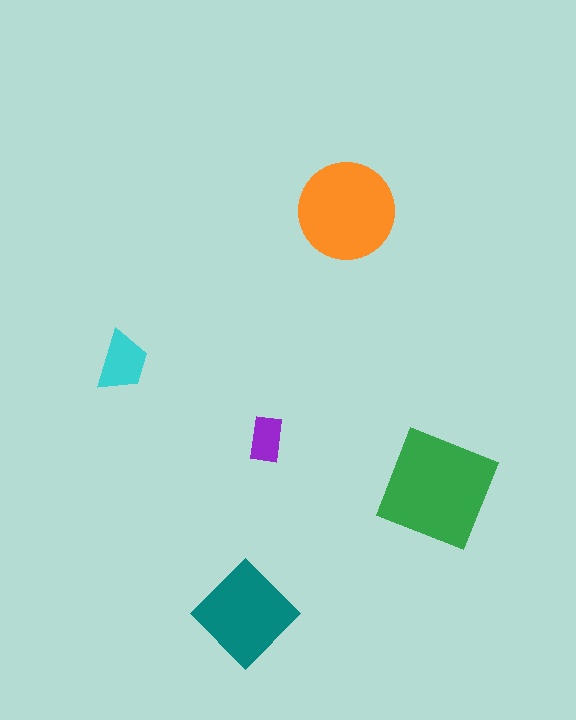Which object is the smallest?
The purple rectangle.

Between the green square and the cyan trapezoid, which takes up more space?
The green square.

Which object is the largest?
The green square.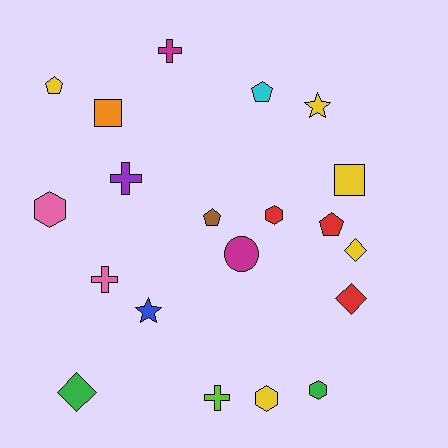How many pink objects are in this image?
There are 2 pink objects.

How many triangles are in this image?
There are no triangles.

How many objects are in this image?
There are 20 objects.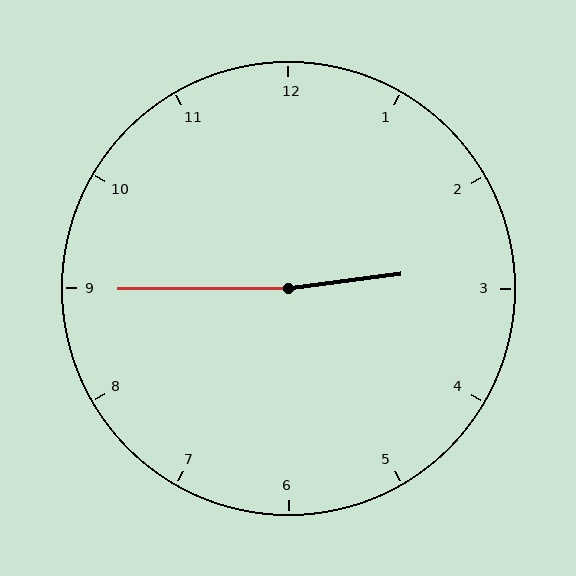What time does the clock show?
2:45.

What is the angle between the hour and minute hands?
Approximately 172 degrees.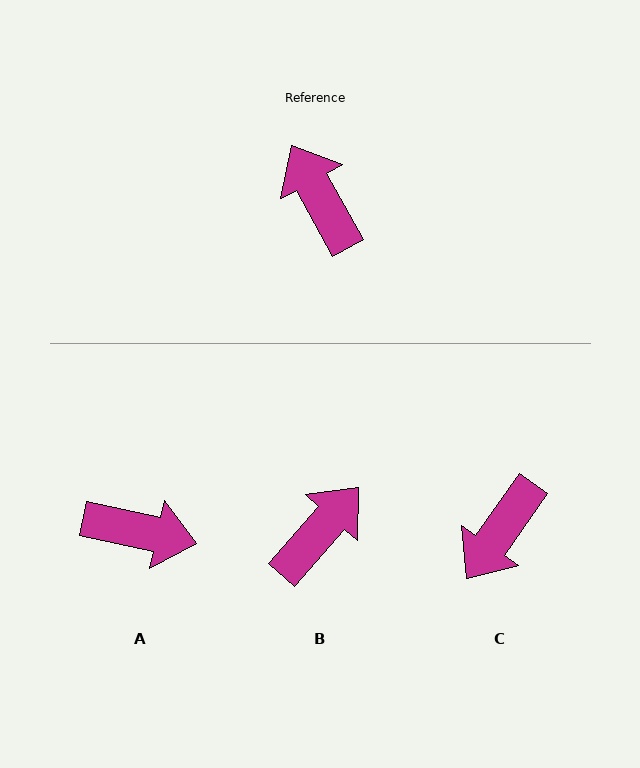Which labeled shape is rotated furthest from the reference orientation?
A, about 131 degrees away.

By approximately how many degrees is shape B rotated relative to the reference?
Approximately 70 degrees clockwise.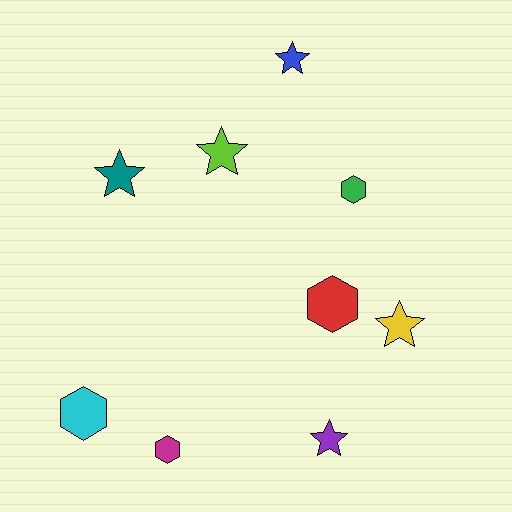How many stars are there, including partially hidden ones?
There are 5 stars.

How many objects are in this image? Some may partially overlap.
There are 9 objects.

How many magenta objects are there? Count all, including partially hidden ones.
There is 1 magenta object.